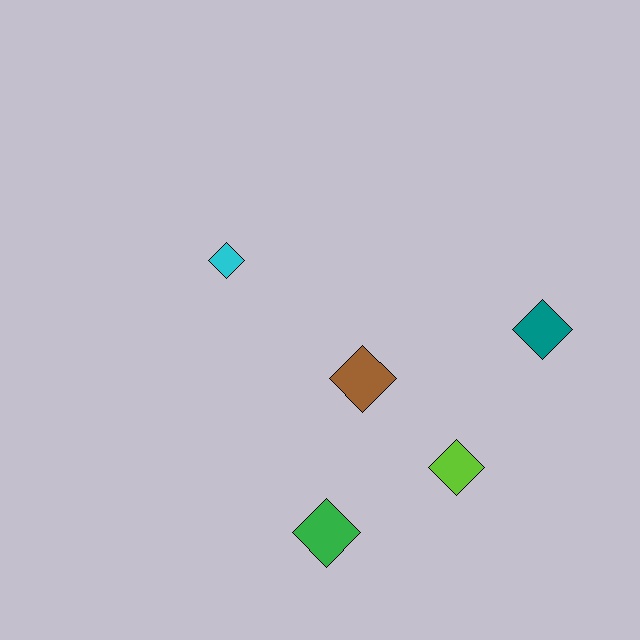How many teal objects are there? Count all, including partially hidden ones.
There is 1 teal object.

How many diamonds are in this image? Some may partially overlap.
There are 5 diamonds.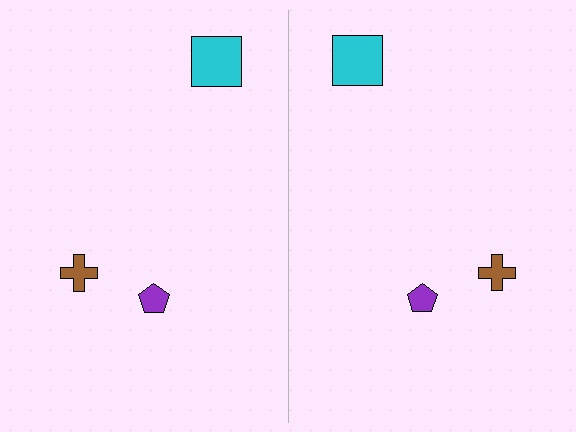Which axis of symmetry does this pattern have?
The pattern has a vertical axis of symmetry running through the center of the image.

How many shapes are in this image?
There are 6 shapes in this image.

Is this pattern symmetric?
Yes, this pattern has bilateral (reflection) symmetry.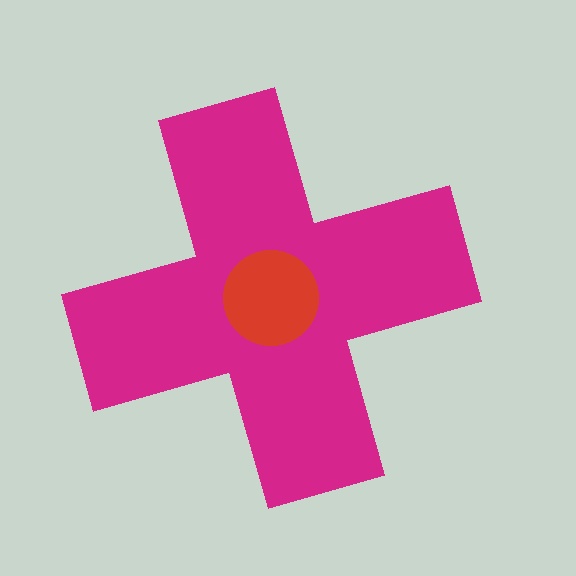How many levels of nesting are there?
2.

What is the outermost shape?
The magenta cross.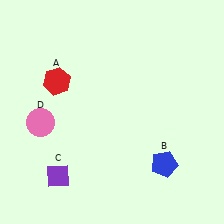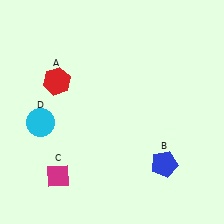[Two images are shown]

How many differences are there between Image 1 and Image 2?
There are 2 differences between the two images.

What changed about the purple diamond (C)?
In Image 1, C is purple. In Image 2, it changed to magenta.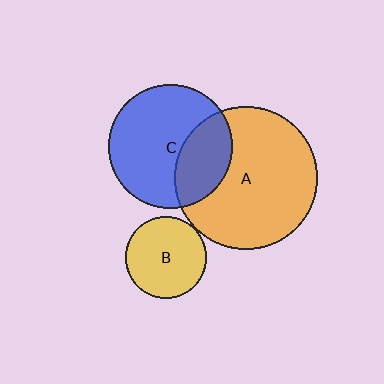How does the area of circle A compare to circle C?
Approximately 1.3 times.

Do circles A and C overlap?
Yes.